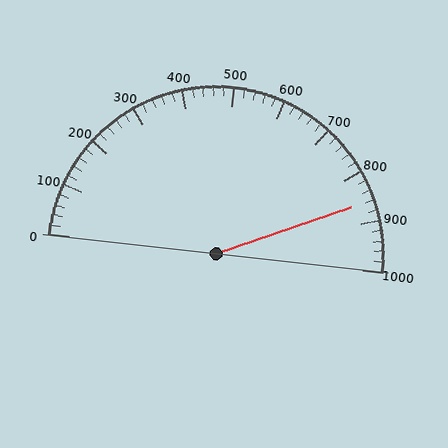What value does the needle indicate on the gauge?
The needle indicates approximately 860.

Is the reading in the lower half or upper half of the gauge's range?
The reading is in the upper half of the range (0 to 1000).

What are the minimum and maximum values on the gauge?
The gauge ranges from 0 to 1000.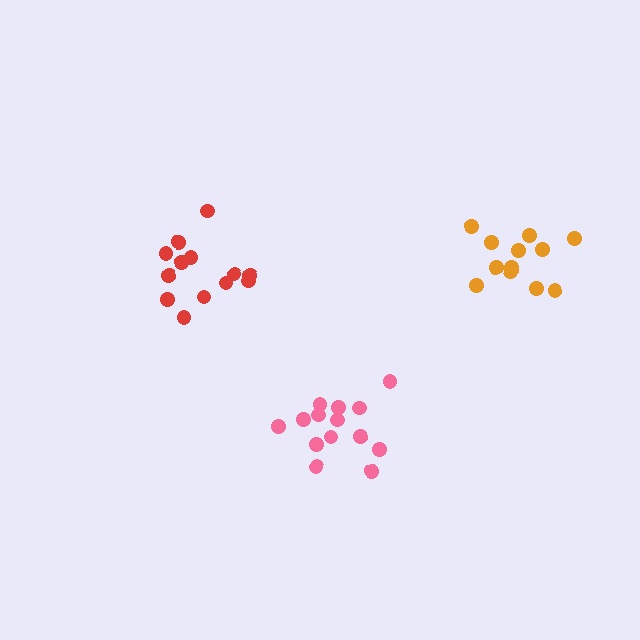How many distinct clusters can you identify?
There are 3 distinct clusters.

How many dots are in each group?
Group 1: 13 dots, Group 2: 14 dots, Group 3: 12 dots (39 total).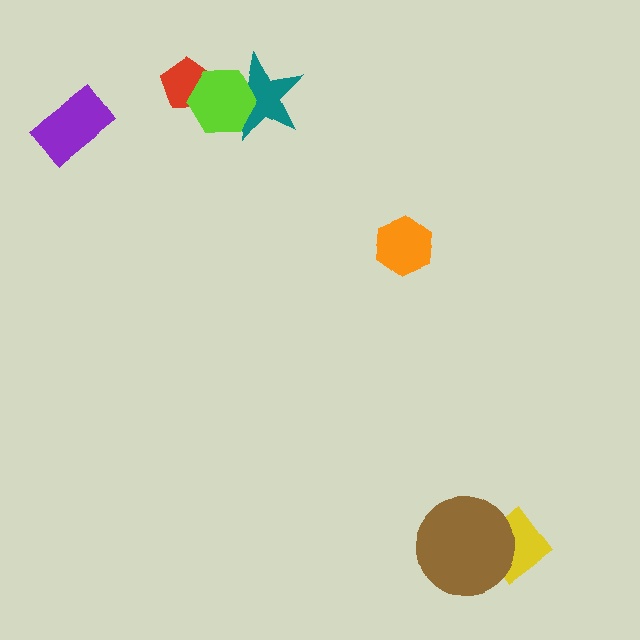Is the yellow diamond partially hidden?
Yes, it is partially covered by another shape.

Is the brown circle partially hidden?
No, no other shape covers it.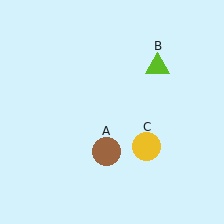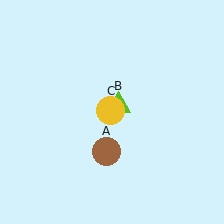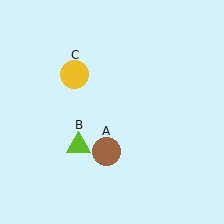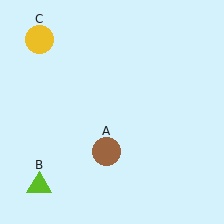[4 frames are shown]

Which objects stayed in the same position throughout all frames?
Brown circle (object A) remained stationary.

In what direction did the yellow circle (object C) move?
The yellow circle (object C) moved up and to the left.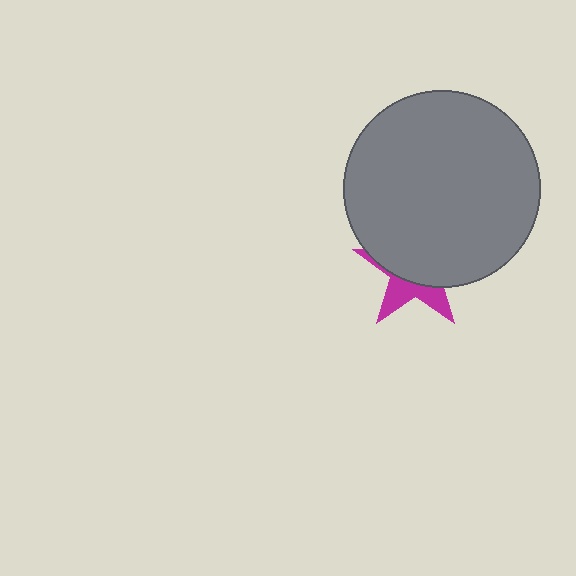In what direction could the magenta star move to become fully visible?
The magenta star could move down. That would shift it out from behind the gray circle entirely.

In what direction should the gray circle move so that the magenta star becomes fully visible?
The gray circle should move up. That is the shortest direction to clear the overlap and leave the magenta star fully visible.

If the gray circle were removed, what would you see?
You would see the complete magenta star.